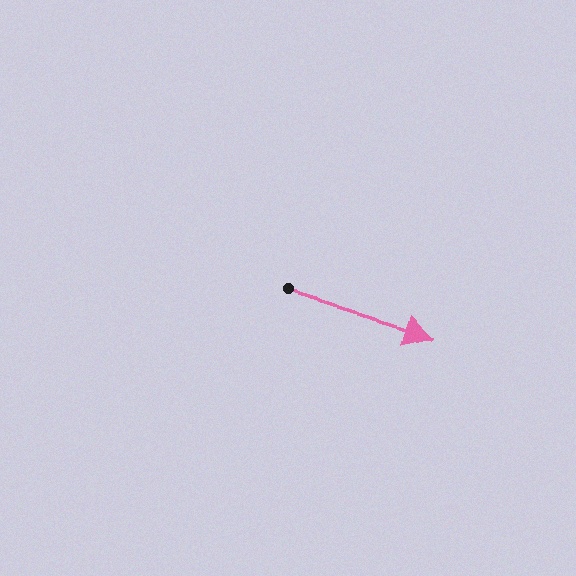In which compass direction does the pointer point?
East.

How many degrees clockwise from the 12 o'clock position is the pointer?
Approximately 107 degrees.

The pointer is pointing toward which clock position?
Roughly 4 o'clock.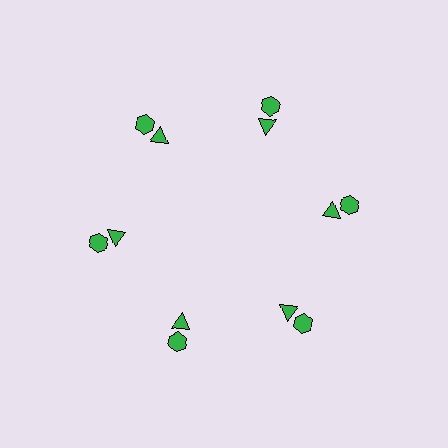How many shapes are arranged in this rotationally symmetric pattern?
There are 12 shapes, arranged in 6 groups of 2.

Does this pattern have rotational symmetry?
Yes, this pattern has 6-fold rotational symmetry. It looks the same after rotating 60 degrees around the center.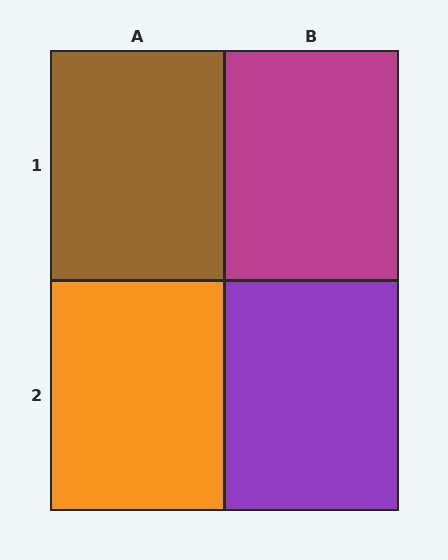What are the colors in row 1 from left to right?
Brown, magenta.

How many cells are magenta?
1 cell is magenta.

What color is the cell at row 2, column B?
Purple.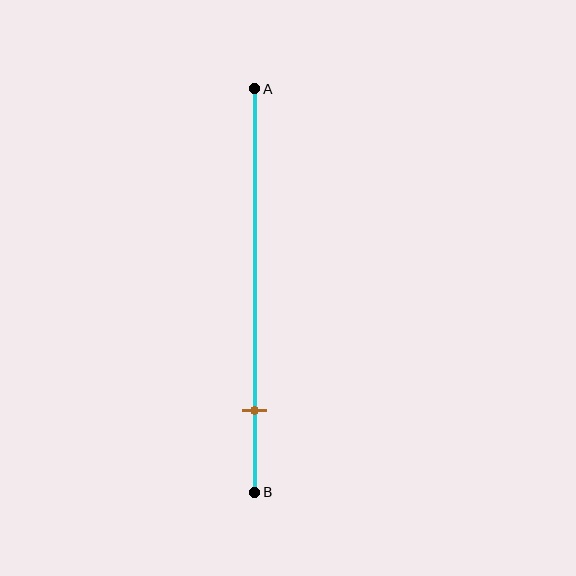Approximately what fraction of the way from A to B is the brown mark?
The brown mark is approximately 80% of the way from A to B.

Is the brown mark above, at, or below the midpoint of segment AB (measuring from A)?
The brown mark is below the midpoint of segment AB.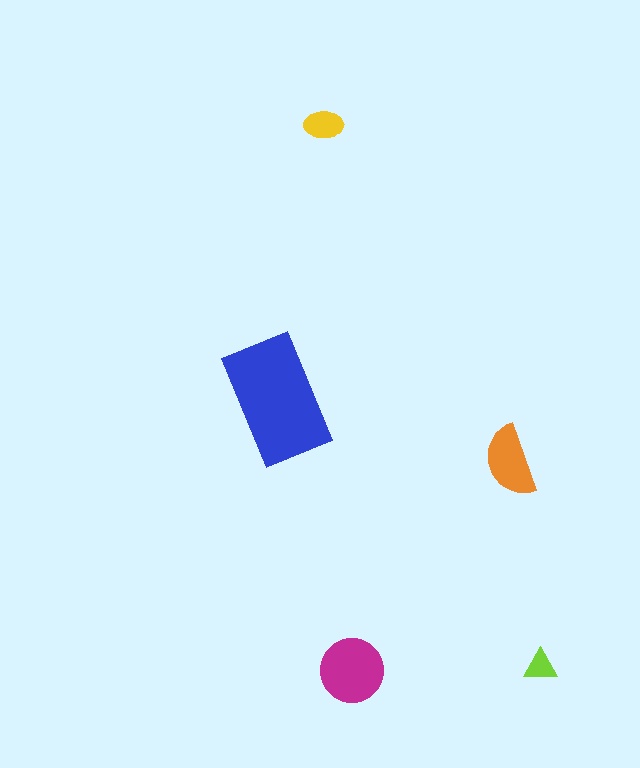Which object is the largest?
The blue rectangle.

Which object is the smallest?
The lime triangle.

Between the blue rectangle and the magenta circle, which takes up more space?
The blue rectangle.